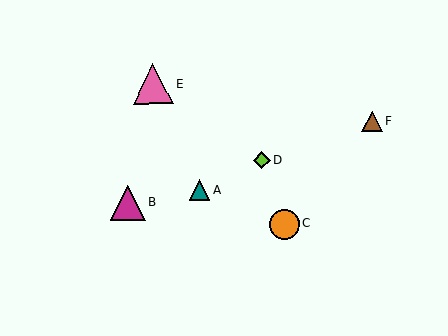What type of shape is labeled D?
Shape D is a lime diamond.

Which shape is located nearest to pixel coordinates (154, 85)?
The pink triangle (labeled E) at (153, 84) is nearest to that location.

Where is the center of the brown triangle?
The center of the brown triangle is at (372, 121).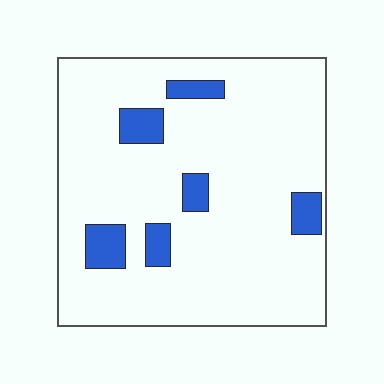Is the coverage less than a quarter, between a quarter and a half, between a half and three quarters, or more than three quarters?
Less than a quarter.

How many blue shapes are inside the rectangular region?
6.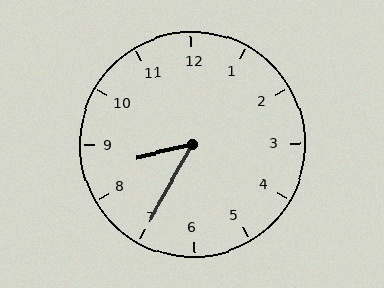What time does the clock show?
8:35.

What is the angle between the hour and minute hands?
Approximately 48 degrees.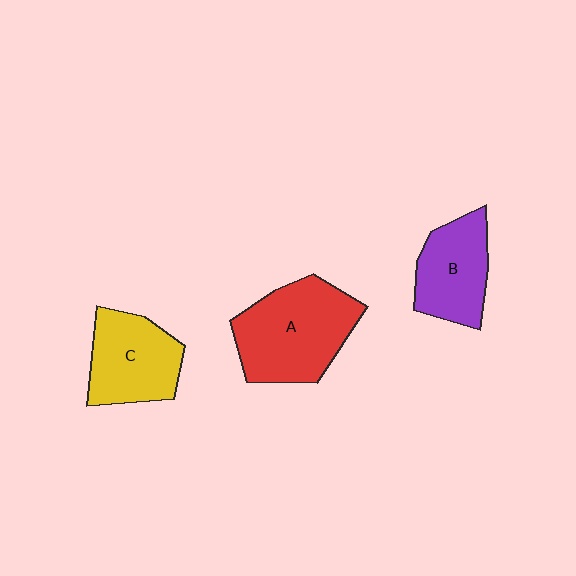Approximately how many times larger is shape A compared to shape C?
Approximately 1.3 times.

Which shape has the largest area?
Shape A (red).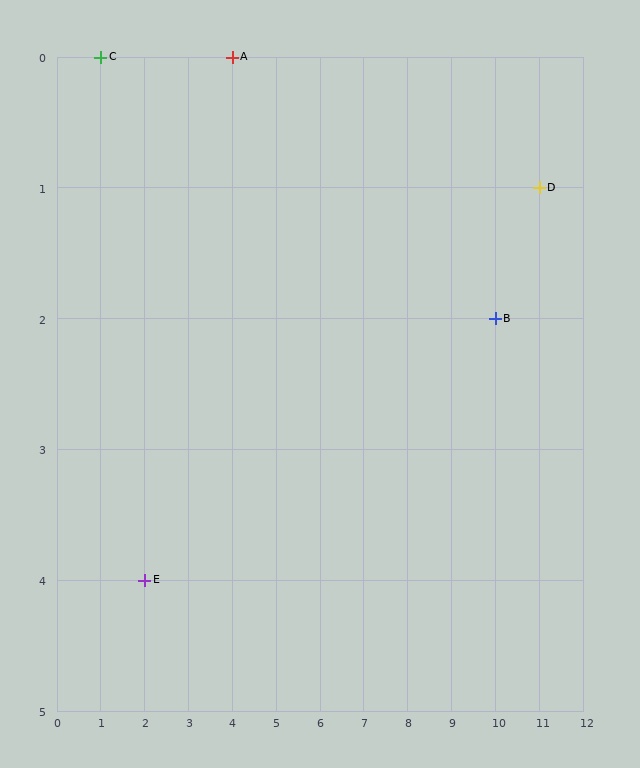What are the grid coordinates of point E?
Point E is at grid coordinates (2, 4).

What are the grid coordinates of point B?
Point B is at grid coordinates (10, 2).